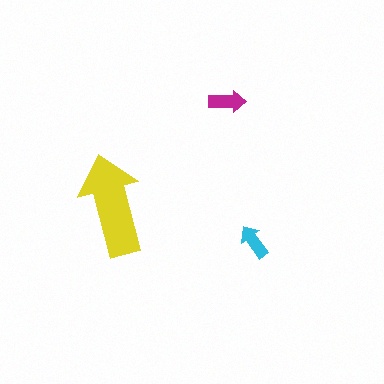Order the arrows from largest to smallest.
the yellow one, the magenta one, the cyan one.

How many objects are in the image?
There are 3 objects in the image.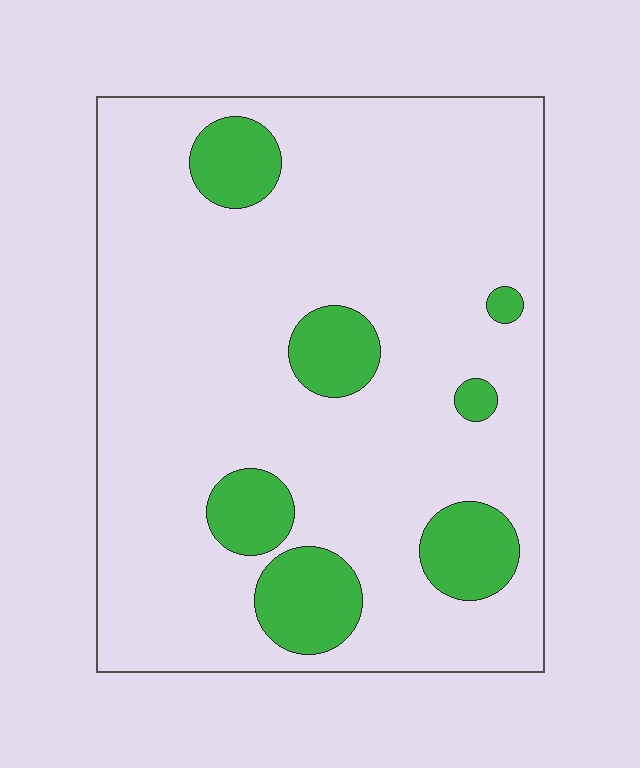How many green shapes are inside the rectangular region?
7.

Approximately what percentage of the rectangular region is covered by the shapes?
Approximately 15%.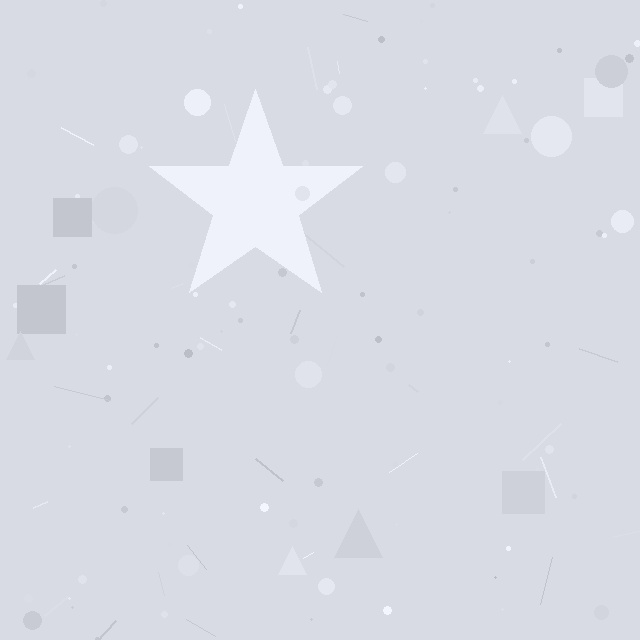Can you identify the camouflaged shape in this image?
The camouflaged shape is a star.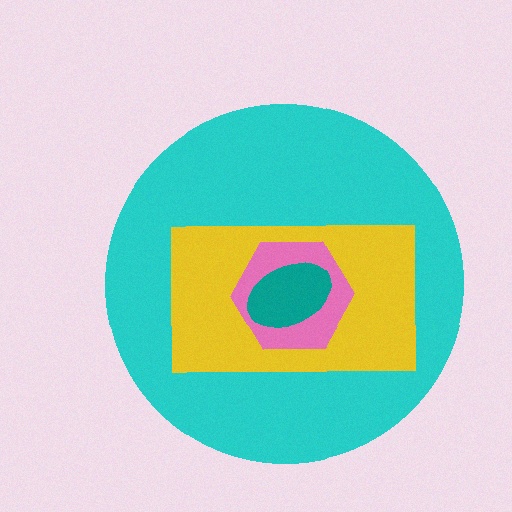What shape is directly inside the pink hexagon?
The teal ellipse.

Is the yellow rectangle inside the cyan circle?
Yes.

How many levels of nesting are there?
4.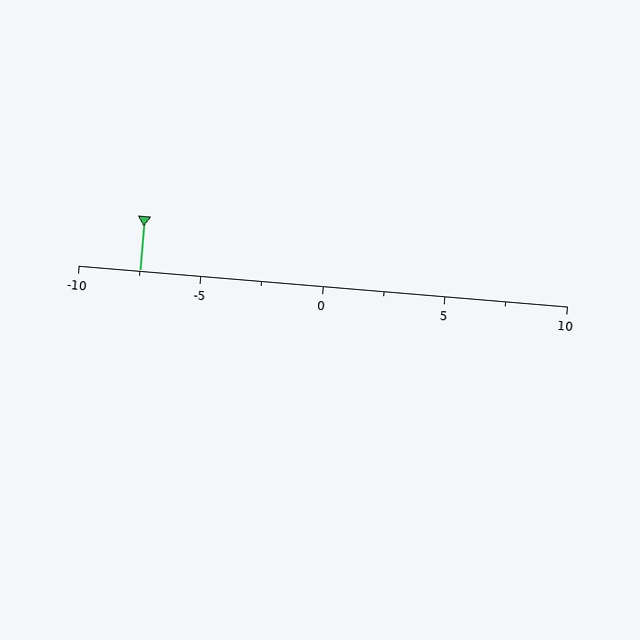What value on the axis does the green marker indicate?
The marker indicates approximately -7.5.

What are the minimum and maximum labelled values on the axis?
The axis runs from -10 to 10.